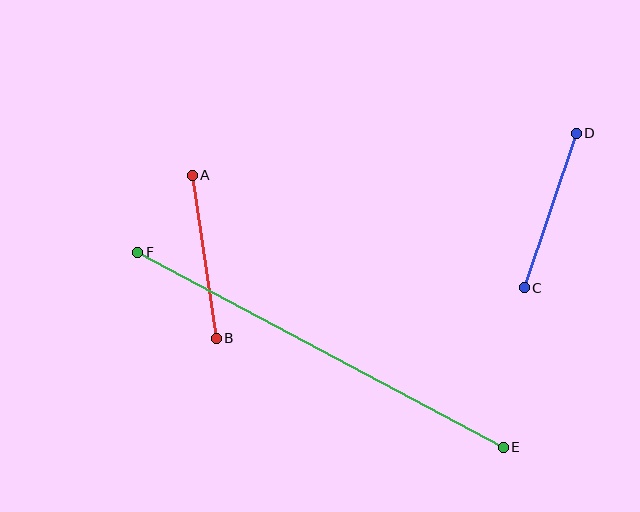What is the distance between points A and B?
The distance is approximately 165 pixels.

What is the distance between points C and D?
The distance is approximately 163 pixels.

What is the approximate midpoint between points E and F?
The midpoint is at approximately (321, 350) pixels.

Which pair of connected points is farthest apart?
Points E and F are farthest apart.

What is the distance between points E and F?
The distance is approximately 415 pixels.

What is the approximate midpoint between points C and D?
The midpoint is at approximately (550, 210) pixels.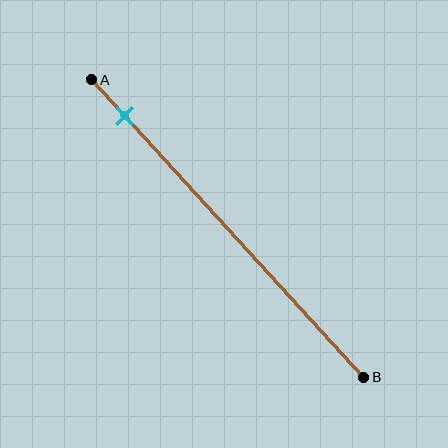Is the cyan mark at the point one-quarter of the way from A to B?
No, the mark is at about 10% from A, not at the 25% one-quarter point.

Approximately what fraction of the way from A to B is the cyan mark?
The cyan mark is approximately 10% of the way from A to B.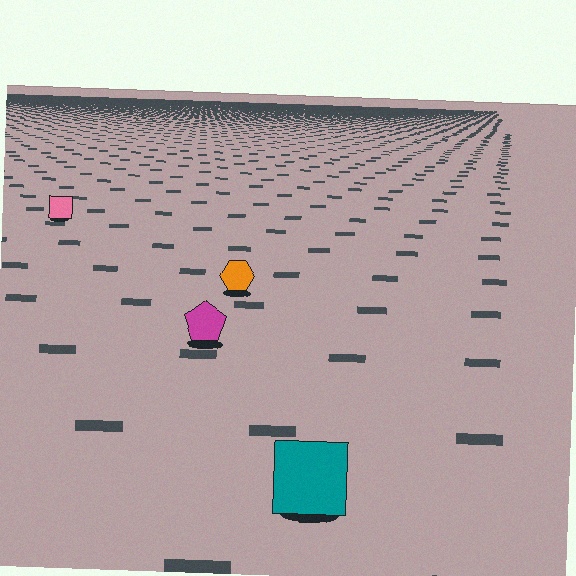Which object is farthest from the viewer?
The pink square is farthest from the viewer. It appears smaller and the ground texture around it is denser.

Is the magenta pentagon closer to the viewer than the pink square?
Yes. The magenta pentagon is closer — you can tell from the texture gradient: the ground texture is coarser near it.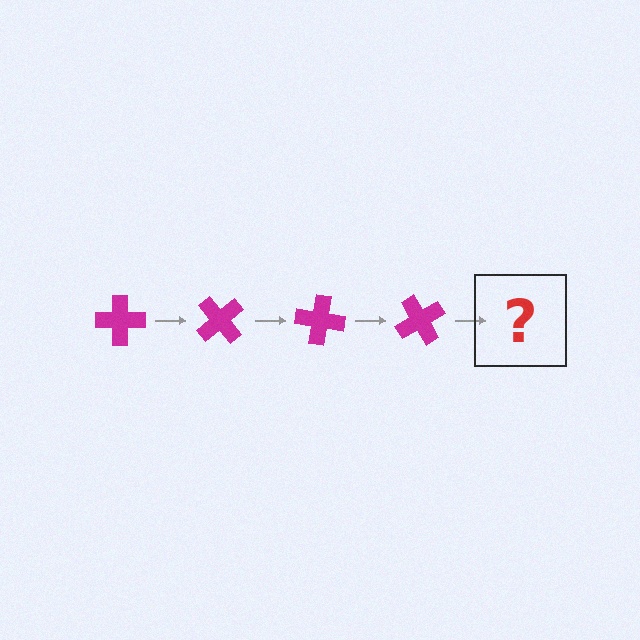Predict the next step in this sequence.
The next step is a magenta cross rotated 200 degrees.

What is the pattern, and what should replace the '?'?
The pattern is that the cross rotates 50 degrees each step. The '?' should be a magenta cross rotated 200 degrees.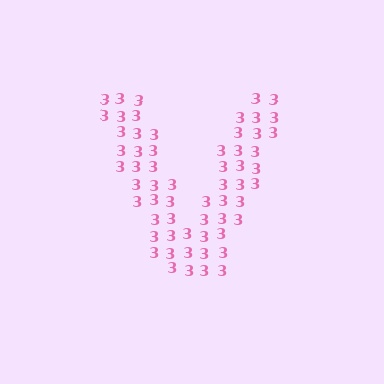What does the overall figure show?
The overall figure shows the letter V.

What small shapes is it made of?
It is made of small digit 3's.